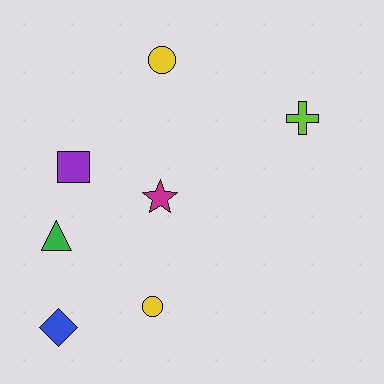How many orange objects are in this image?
There are no orange objects.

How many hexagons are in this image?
There are no hexagons.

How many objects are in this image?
There are 7 objects.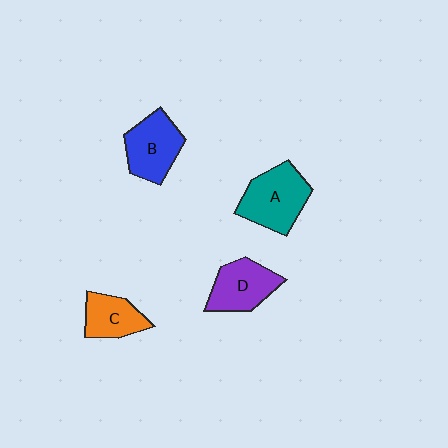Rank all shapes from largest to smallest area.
From largest to smallest: A (teal), B (blue), D (purple), C (orange).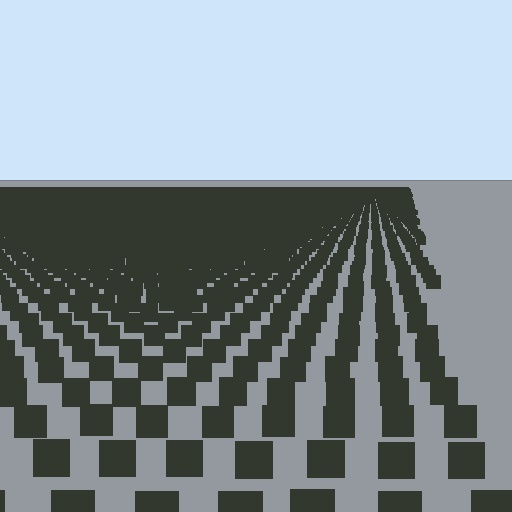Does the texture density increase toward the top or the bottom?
Density increases toward the top.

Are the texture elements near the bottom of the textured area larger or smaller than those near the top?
Larger. Near the bottom, elements are closer to the viewer and appear at a bigger on-screen size.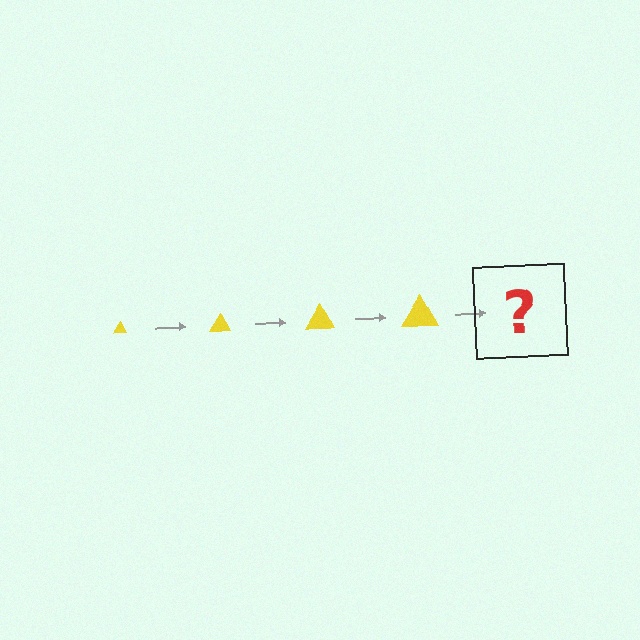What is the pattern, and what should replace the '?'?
The pattern is that the triangle gets progressively larger each step. The '?' should be a yellow triangle, larger than the previous one.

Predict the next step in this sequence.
The next step is a yellow triangle, larger than the previous one.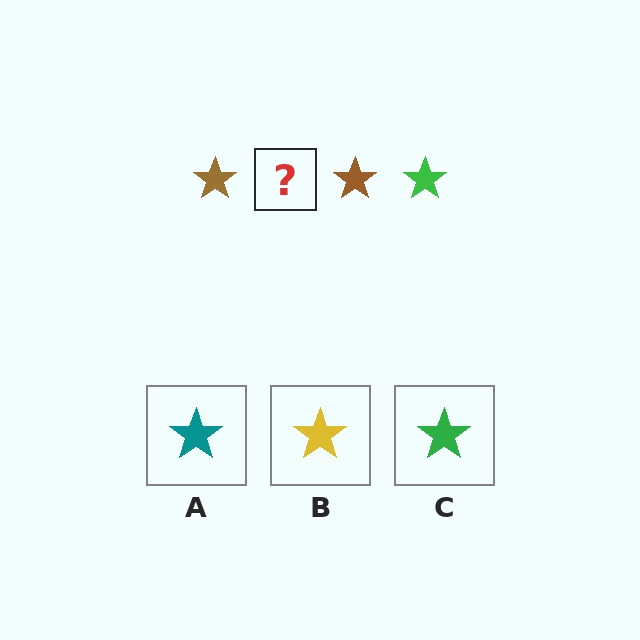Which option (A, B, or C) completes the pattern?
C.